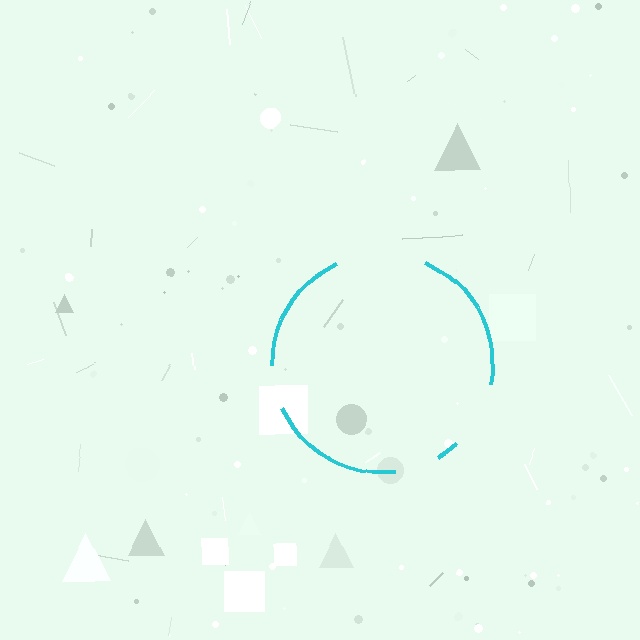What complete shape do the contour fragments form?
The contour fragments form a circle.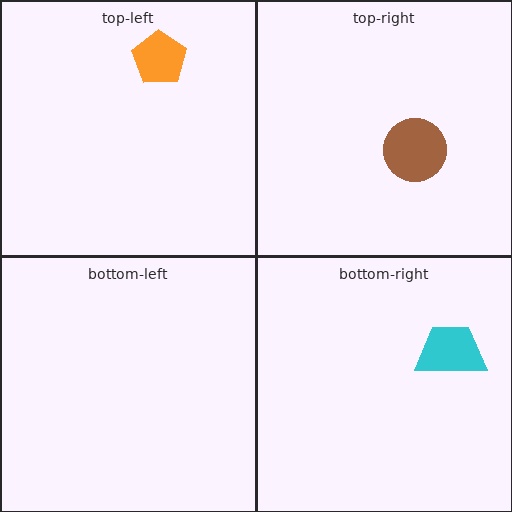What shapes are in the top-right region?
The brown circle.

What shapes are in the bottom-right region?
The cyan trapezoid.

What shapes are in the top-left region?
The orange pentagon.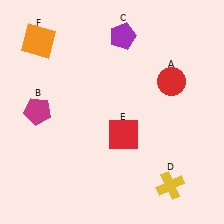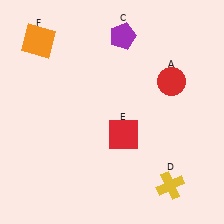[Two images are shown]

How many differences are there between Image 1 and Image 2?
There is 1 difference between the two images.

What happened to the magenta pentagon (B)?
The magenta pentagon (B) was removed in Image 2. It was in the top-left area of Image 1.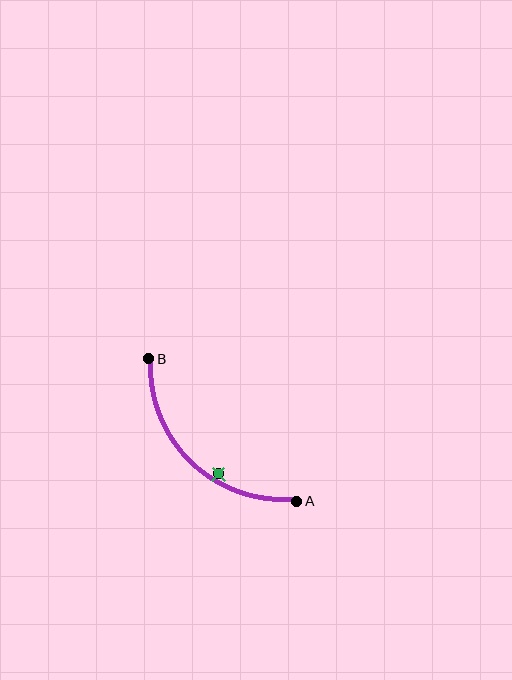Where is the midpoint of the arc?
The arc midpoint is the point on the curve farthest from the straight line joining A and B. It sits below and to the left of that line.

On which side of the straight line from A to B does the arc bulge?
The arc bulges below and to the left of the straight line connecting A and B.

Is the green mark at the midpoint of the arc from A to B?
No — the green mark does not lie on the arc at all. It sits slightly inside the curve.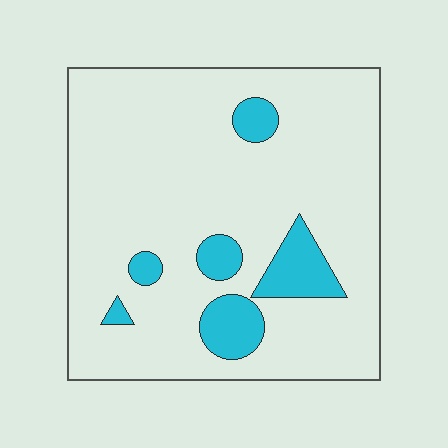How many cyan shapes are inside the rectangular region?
6.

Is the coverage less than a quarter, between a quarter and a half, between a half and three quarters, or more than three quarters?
Less than a quarter.